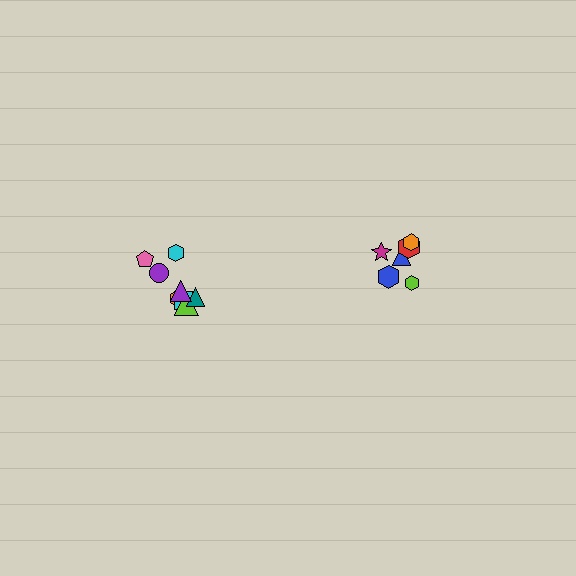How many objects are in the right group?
There are 6 objects.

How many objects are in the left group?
There are 8 objects.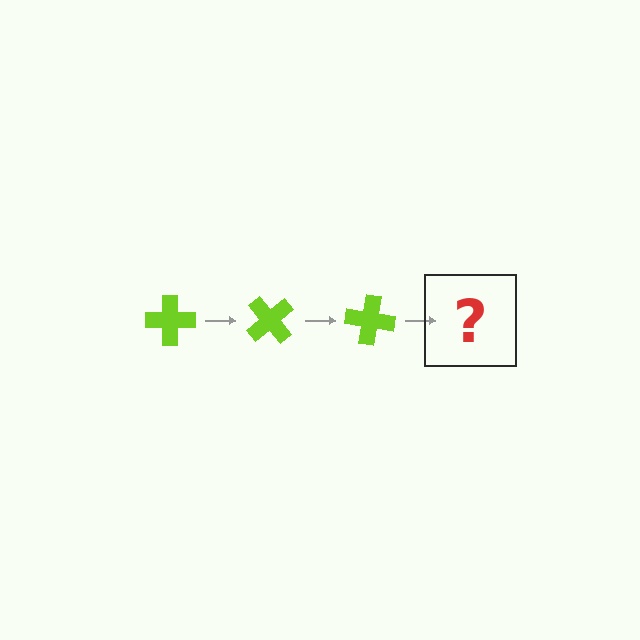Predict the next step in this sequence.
The next step is a lime cross rotated 150 degrees.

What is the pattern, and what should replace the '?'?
The pattern is that the cross rotates 50 degrees each step. The '?' should be a lime cross rotated 150 degrees.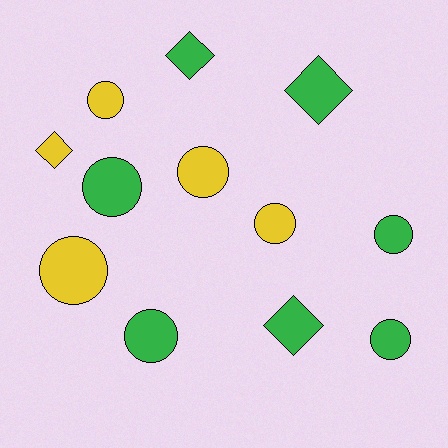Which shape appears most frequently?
Circle, with 8 objects.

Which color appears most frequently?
Green, with 7 objects.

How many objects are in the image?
There are 12 objects.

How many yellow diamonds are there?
There is 1 yellow diamond.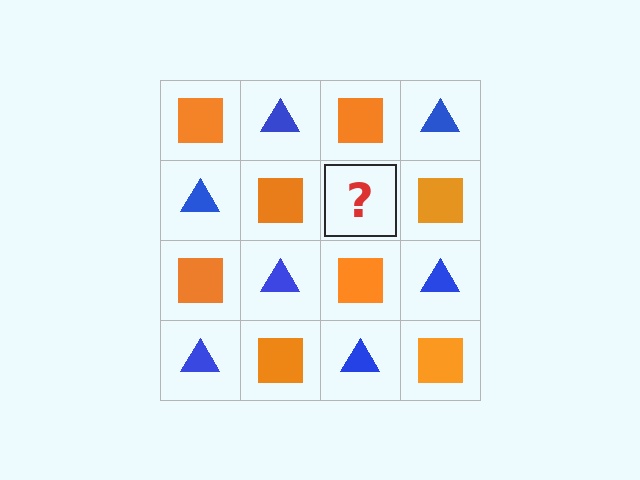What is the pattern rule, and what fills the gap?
The rule is that it alternates orange square and blue triangle in a checkerboard pattern. The gap should be filled with a blue triangle.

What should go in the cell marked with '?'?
The missing cell should contain a blue triangle.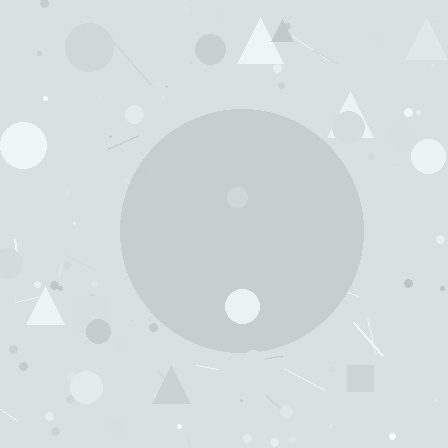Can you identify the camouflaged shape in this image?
The camouflaged shape is a circle.